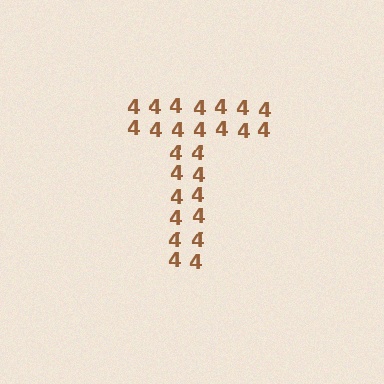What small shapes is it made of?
It is made of small digit 4's.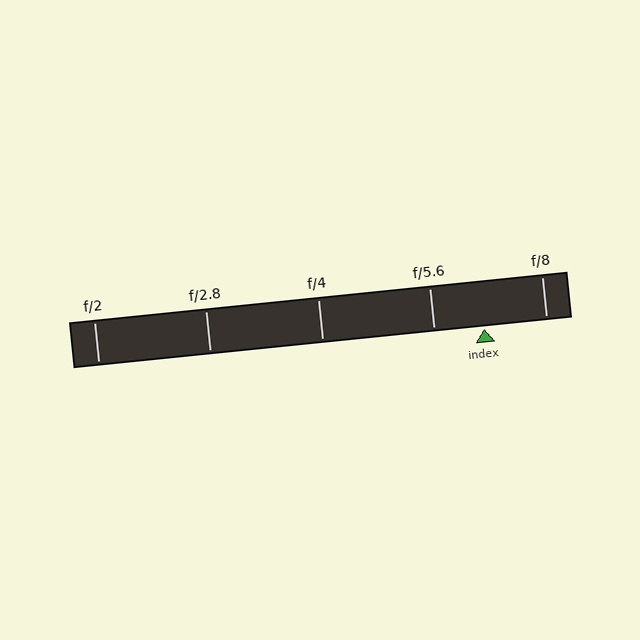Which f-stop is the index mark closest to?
The index mark is closest to f/5.6.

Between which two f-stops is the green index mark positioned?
The index mark is between f/5.6 and f/8.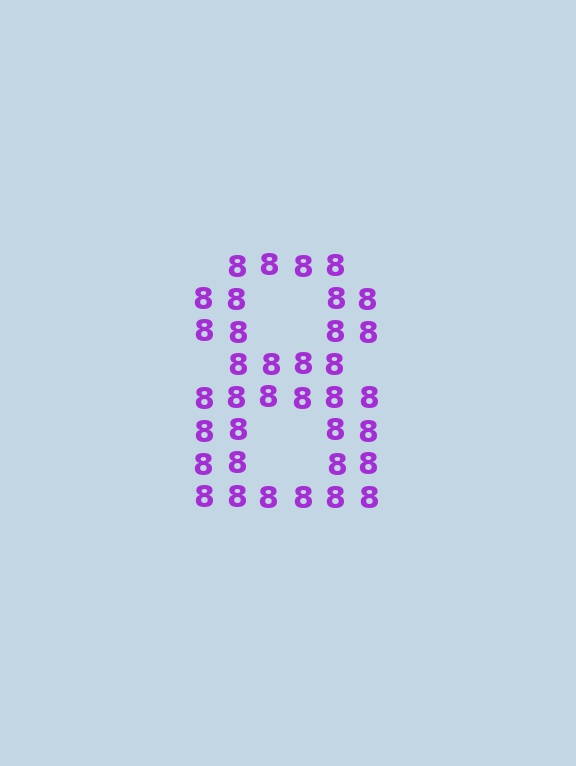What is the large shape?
The large shape is the digit 8.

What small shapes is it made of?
It is made of small digit 8's.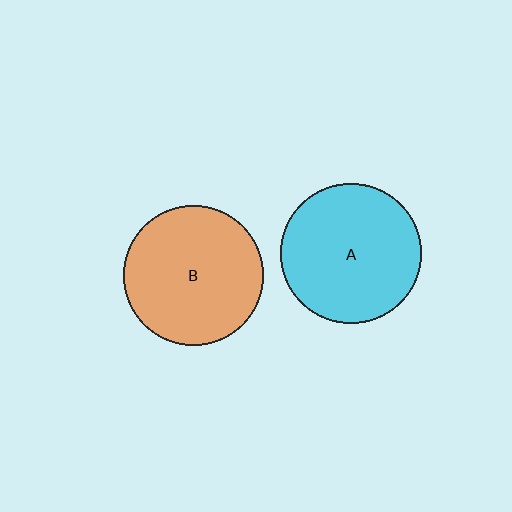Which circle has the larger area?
Circle A (cyan).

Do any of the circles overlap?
No, none of the circles overlap.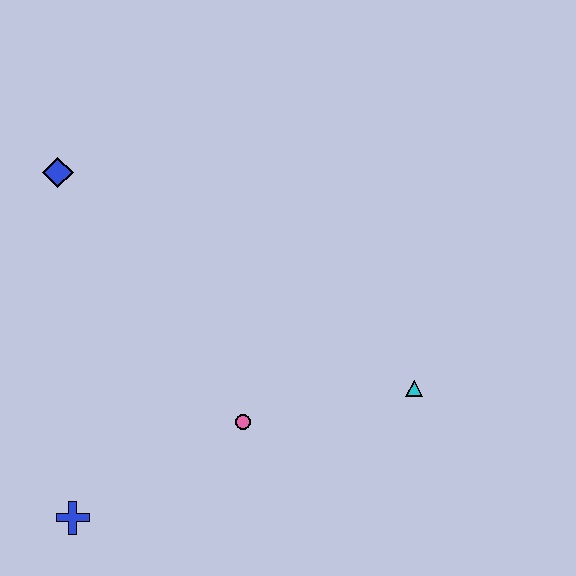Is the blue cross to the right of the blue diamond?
Yes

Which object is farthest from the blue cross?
The cyan triangle is farthest from the blue cross.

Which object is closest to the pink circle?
The cyan triangle is closest to the pink circle.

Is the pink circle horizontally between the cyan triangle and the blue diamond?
Yes